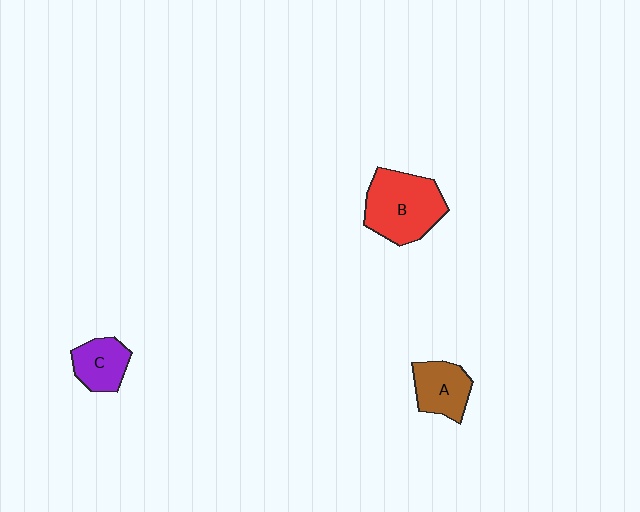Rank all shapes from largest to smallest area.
From largest to smallest: B (red), A (brown), C (purple).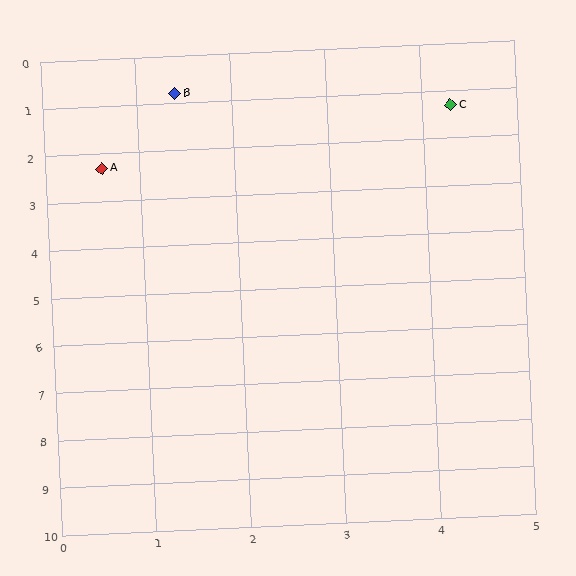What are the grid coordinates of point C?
Point C is at approximately (4.3, 1.3).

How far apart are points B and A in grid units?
Points B and A are about 1.7 grid units apart.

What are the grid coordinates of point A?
Point A is at approximately (0.6, 2.3).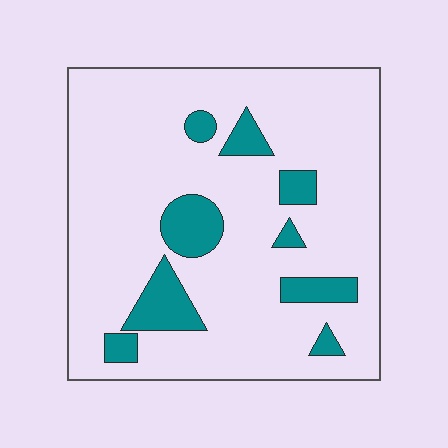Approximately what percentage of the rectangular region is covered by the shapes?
Approximately 15%.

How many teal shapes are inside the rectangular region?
9.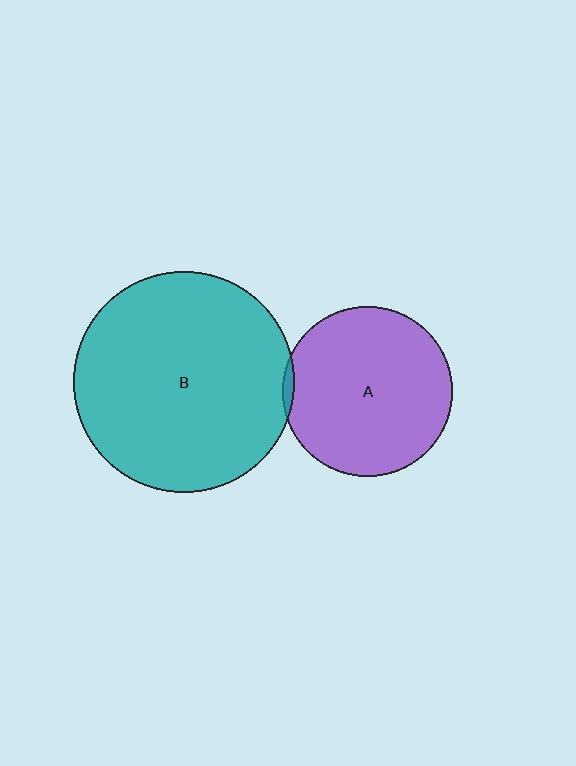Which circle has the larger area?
Circle B (teal).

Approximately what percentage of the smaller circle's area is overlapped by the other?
Approximately 5%.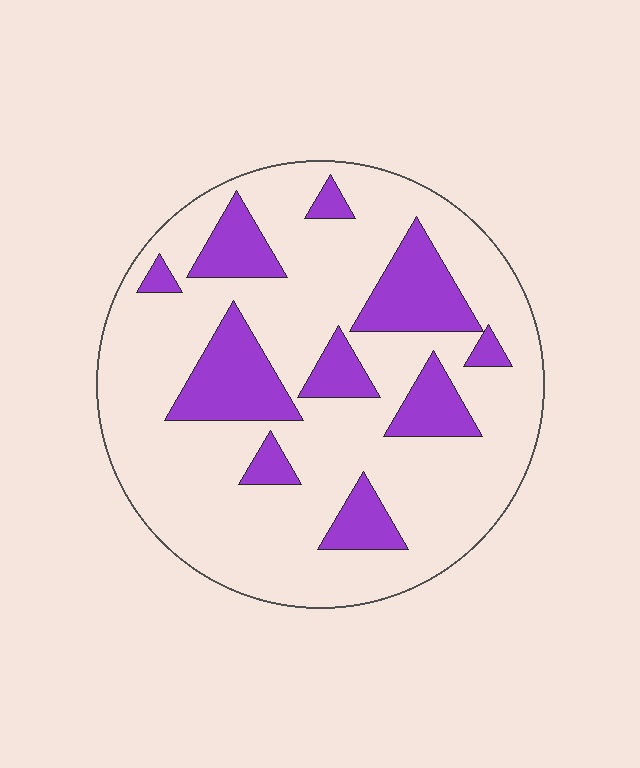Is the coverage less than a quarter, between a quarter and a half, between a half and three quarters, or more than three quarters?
Less than a quarter.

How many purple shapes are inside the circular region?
10.